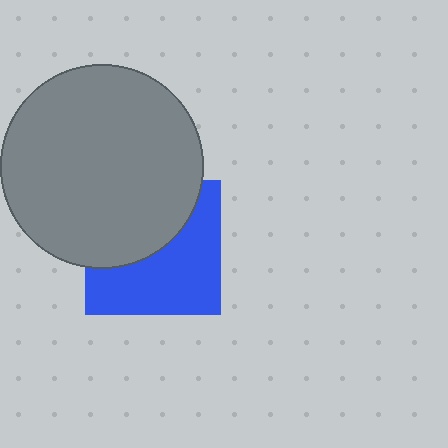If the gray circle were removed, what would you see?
You would see the complete blue square.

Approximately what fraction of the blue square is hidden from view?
Roughly 45% of the blue square is hidden behind the gray circle.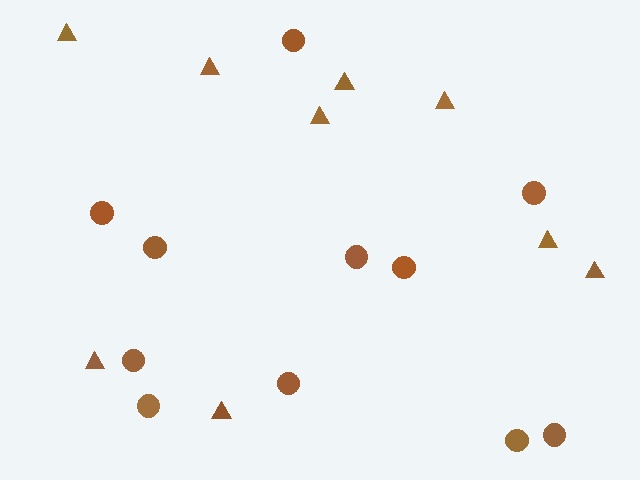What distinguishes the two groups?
There are 2 groups: one group of circles (11) and one group of triangles (9).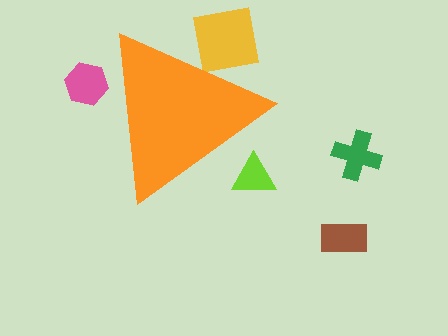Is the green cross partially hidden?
No, the green cross is fully visible.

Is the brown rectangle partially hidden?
No, the brown rectangle is fully visible.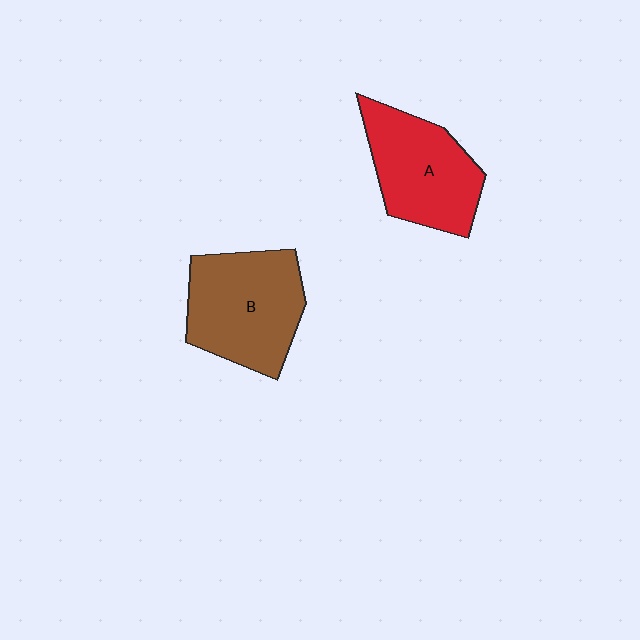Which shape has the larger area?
Shape B (brown).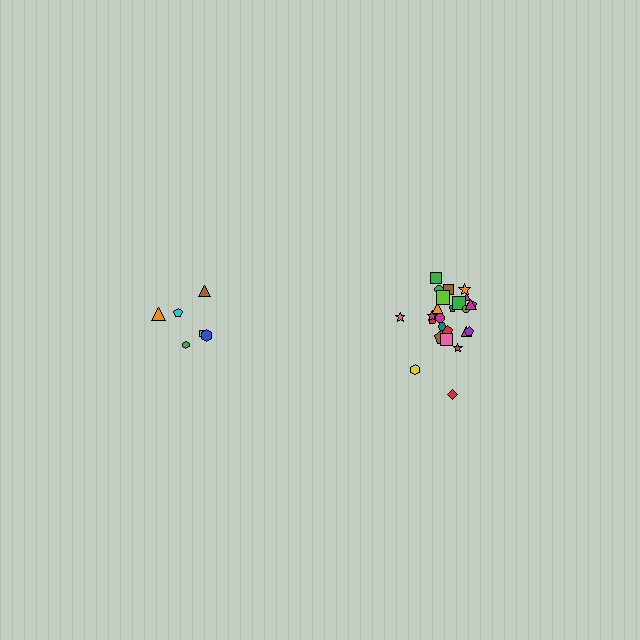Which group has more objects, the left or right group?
The right group.